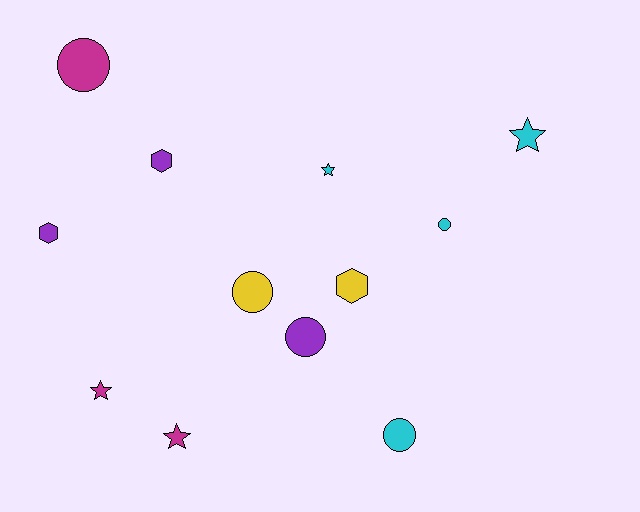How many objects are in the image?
There are 12 objects.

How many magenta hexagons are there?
There are no magenta hexagons.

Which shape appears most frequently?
Circle, with 5 objects.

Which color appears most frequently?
Cyan, with 4 objects.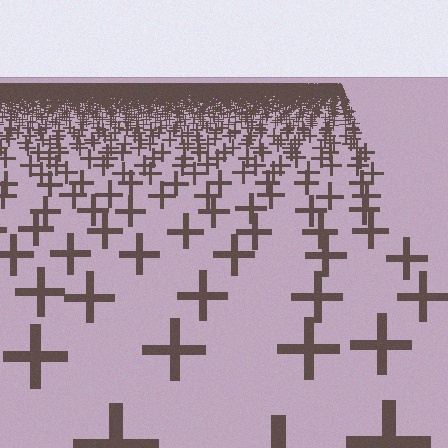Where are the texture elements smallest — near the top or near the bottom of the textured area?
Near the top.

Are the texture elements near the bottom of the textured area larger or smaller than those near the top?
Larger. Near the bottom, elements are closer to the viewer and appear at a bigger on-screen size.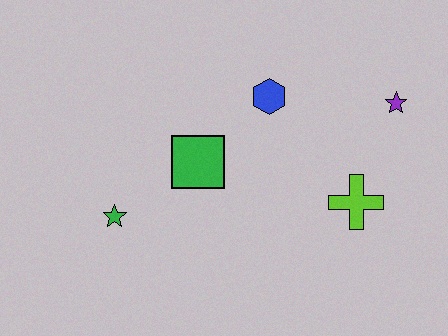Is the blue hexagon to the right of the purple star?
No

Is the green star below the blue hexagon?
Yes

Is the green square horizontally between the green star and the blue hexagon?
Yes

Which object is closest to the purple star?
The lime cross is closest to the purple star.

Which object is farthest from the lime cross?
The green star is farthest from the lime cross.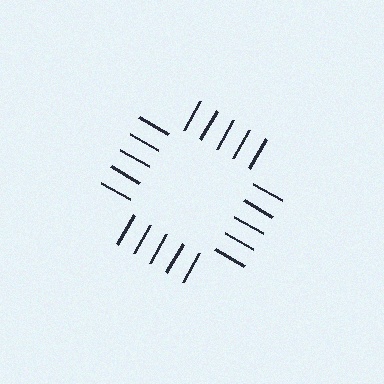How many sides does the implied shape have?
4 sides — the line-ends trace a square.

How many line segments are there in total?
20 — 5 along each of the 4 edges.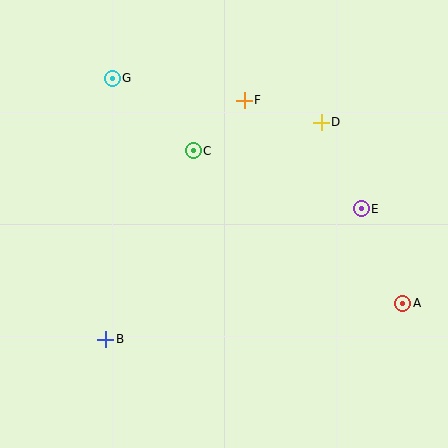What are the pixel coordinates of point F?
Point F is at (244, 100).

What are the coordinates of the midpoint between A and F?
The midpoint between A and F is at (323, 202).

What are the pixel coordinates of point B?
Point B is at (106, 339).